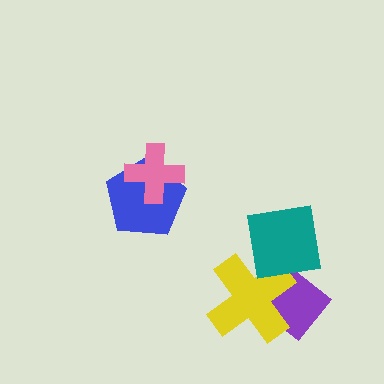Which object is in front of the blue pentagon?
The pink cross is in front of the blue pentagon.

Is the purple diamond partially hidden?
Yes, it is partially covered by another shape.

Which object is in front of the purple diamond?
The yellow cross is in front of the purple diamond.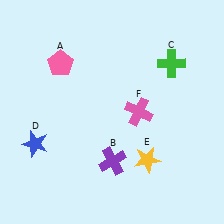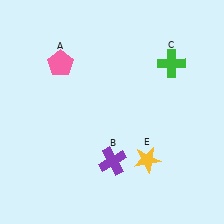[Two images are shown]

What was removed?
The blue star (D), the pink cross (F) were removed in Image 2.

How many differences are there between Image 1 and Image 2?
There are 2 differences between the two images.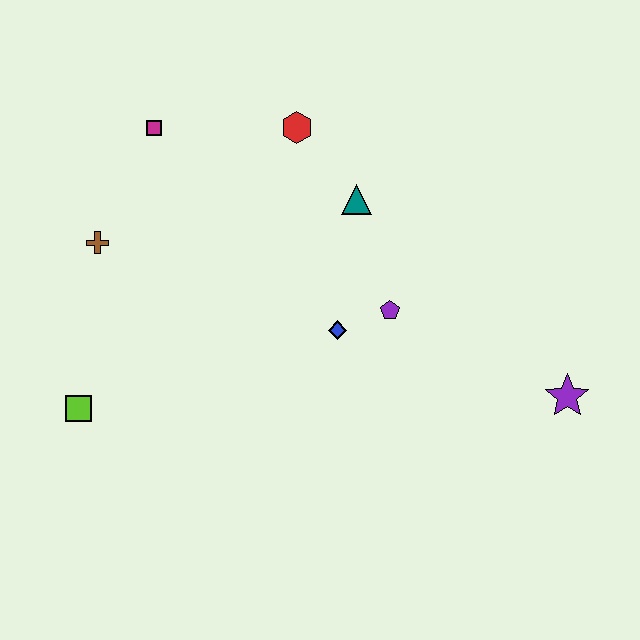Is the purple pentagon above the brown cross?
No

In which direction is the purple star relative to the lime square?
The purple star is to the right of the lime square.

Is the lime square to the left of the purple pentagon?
Yes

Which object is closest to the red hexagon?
The teal triangle is closest to the red hexagon.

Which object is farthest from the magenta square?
The purple star is farthest from the magenta square.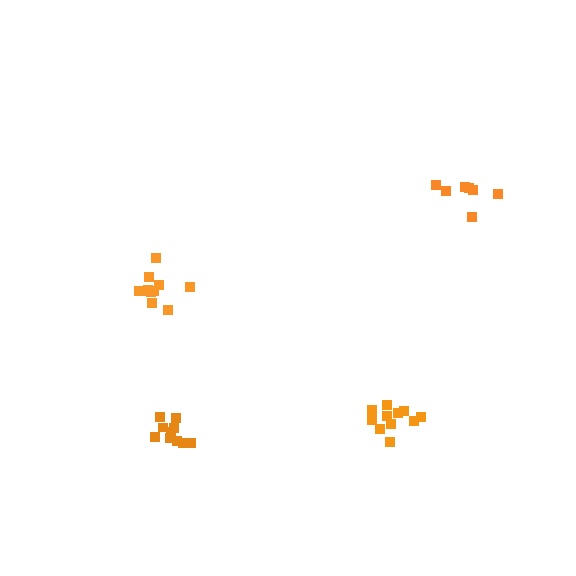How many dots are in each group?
Group 1: 11 dots, Group 2: 10 dots, Group 3: 11 dots, Group 4: 7 dots (39 total).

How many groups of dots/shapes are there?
There are 4 groups.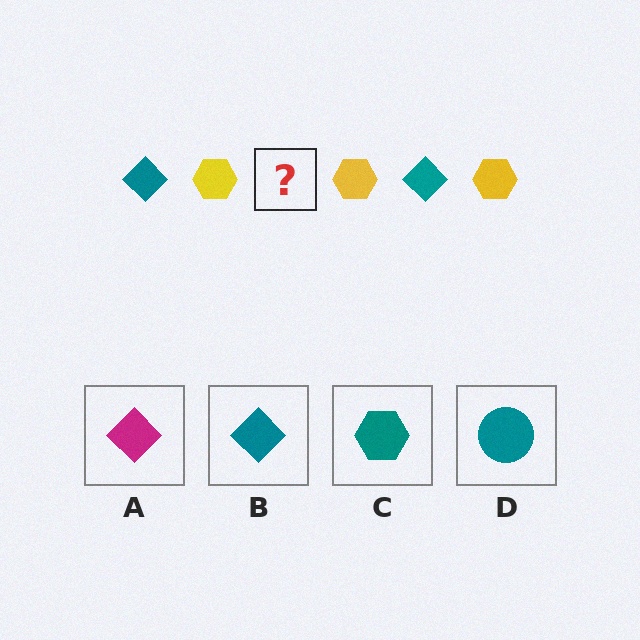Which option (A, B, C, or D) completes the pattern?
B.